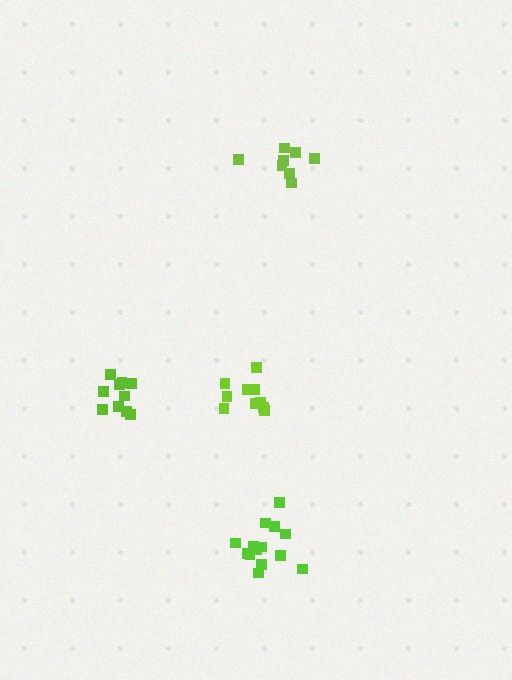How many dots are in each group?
Group 1: 8 dots, Group 2: 10 dots, Group 3: 14 dots, Group 4: 10 dots (42 total).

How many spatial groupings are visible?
There are 4 spatial groupings.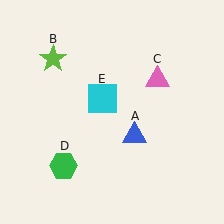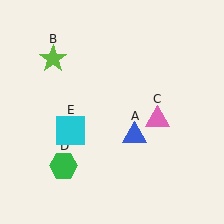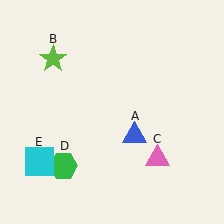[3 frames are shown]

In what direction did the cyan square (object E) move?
The cyan square (object E) moved down and to the left.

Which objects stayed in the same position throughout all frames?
Blue triangle (object A) and lime star (object B) and green hexagon (object D) remained stationary.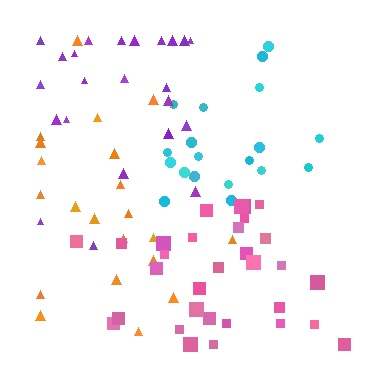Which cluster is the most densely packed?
Cyan.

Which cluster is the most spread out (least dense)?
Orange.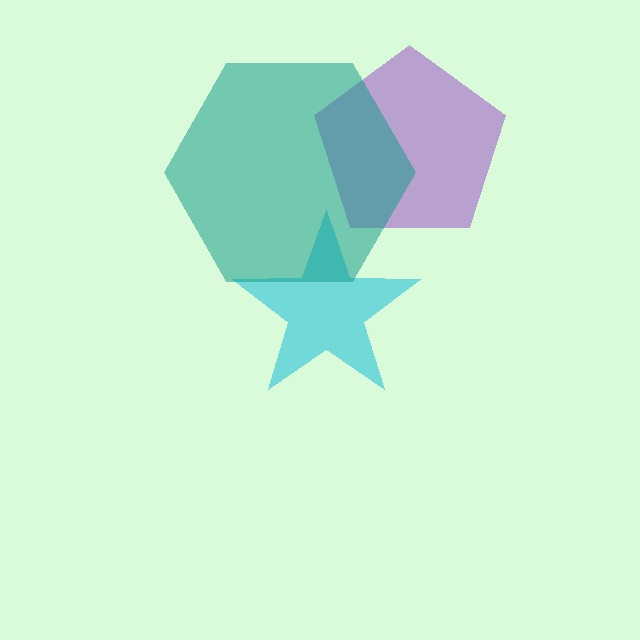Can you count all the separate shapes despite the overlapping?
Yes, there are 3 separate shapes.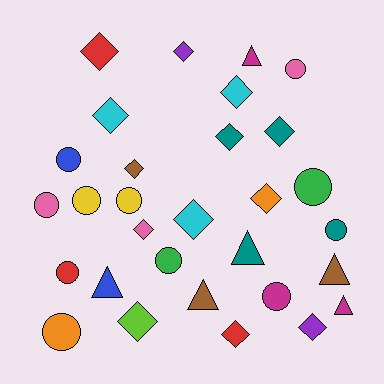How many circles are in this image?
There are 11 circles.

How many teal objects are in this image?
There are 4 teal objects.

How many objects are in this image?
There are 30 objects.